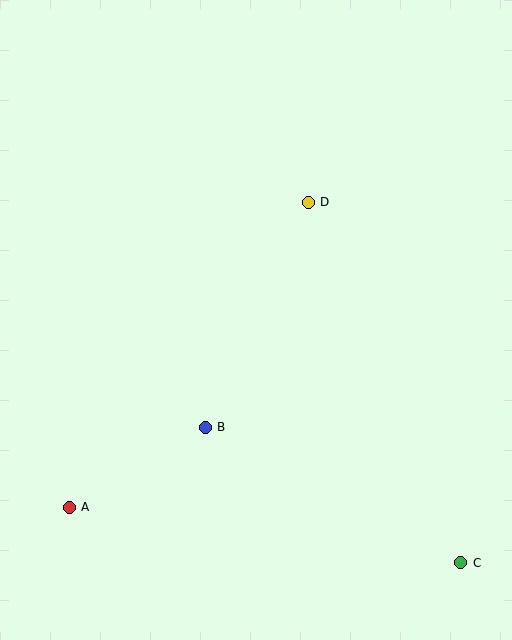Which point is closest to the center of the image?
Point B at (205, 427) is closest to the center.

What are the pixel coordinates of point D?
Point D is at (308, 202).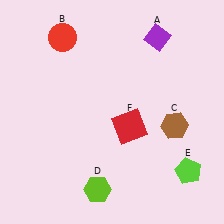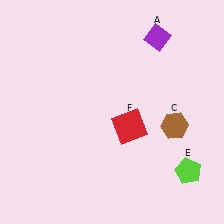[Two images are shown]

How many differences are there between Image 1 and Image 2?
There are 2 differences between the two images.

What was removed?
The red circle (B), the lime hexagon (D) were removed in Image 2.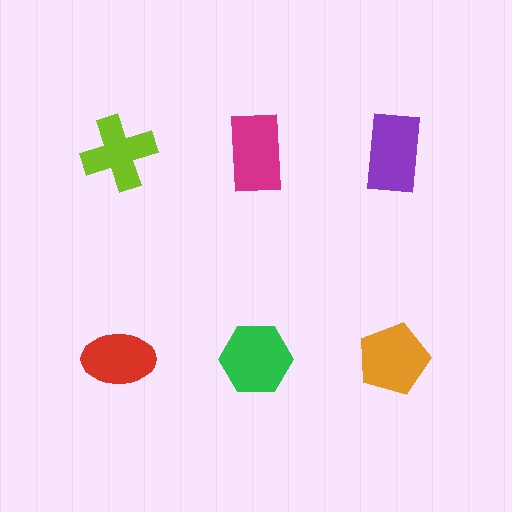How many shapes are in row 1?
3 shapes.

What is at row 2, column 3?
An orange pentagon.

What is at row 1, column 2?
A magenta rectangle.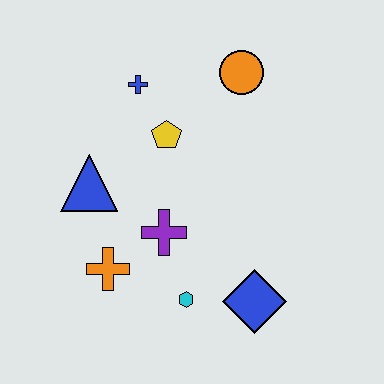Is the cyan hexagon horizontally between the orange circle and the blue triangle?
Yes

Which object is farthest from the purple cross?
The orange circle is farthest from the purple cross.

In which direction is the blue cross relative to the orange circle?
The blue cross is to the left of the orange circle.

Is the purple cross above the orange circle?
No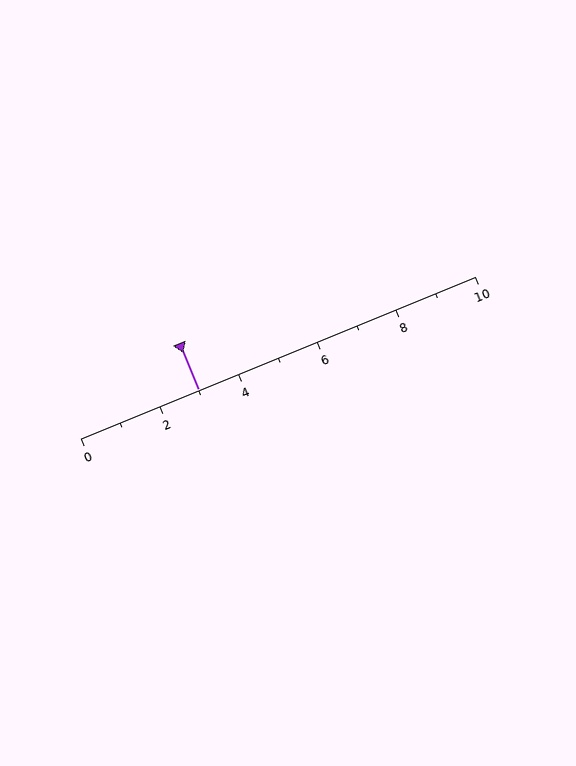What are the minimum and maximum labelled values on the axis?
The axis runs from 0 to 10.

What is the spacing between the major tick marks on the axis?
The major ticks are spaced 2 apart.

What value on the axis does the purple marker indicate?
The marker indicates approximately 3.